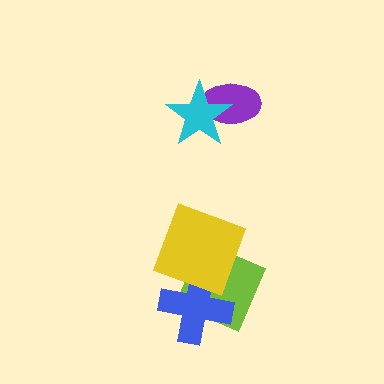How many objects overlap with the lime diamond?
2 objects overlap with the lime diamond.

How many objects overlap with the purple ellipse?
1 object overlaps with the purple ellipse.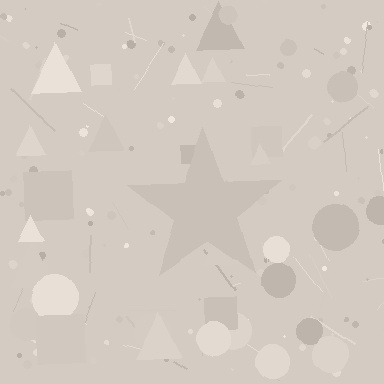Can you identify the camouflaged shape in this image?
The camouflaged shape is a star.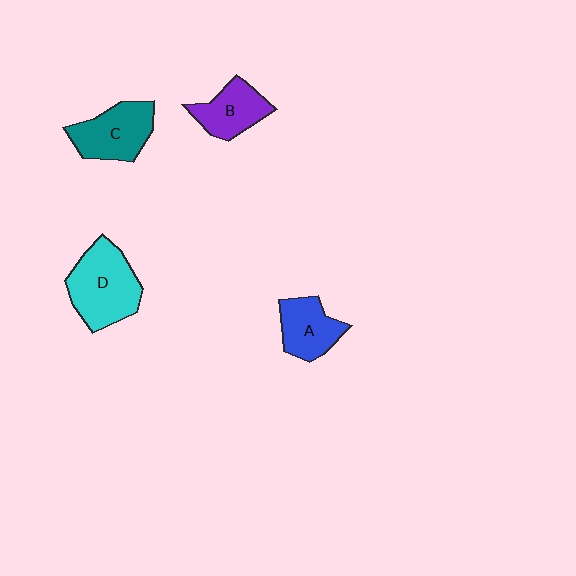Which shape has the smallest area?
Shape B (purple).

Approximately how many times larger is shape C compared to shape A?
Approximately 1.2 times.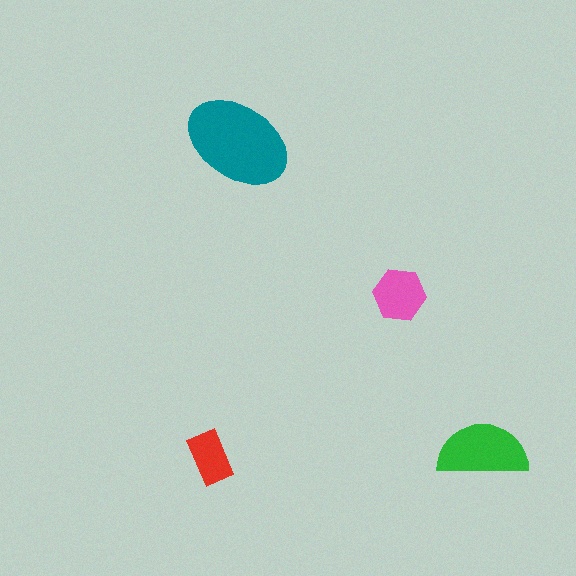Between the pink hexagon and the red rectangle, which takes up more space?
The pink hexagon.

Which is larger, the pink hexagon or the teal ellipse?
The teal ellipse.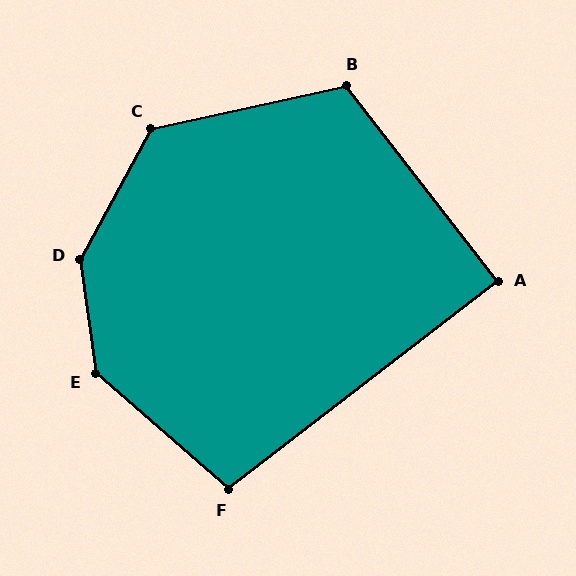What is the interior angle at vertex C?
Approximately 131 degrees (obtuse).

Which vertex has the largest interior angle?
D, at approximately 143 degrees.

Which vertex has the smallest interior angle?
A, at approximately 90 degrees.